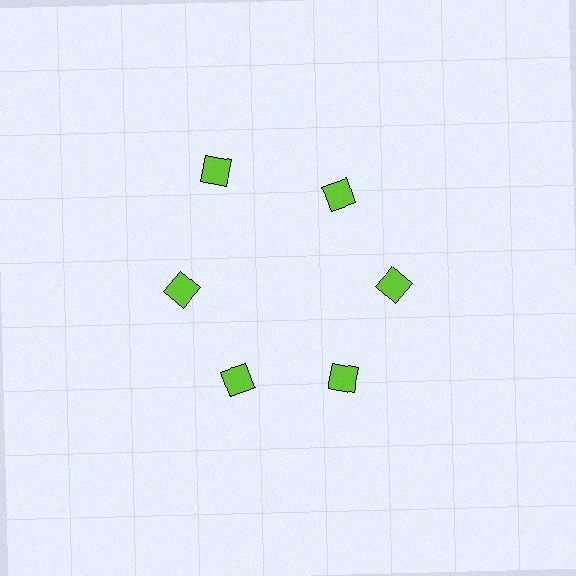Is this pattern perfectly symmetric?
No. The 6 lime diamonds are arranged in a ring, but one element near the 11 o'clock position is pushed outward from the center, breaking the 6-fold rotational symmetry.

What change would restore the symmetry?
The symmetry would be restored by moving it inward, back onto the ring so that all 6 diamonds sit at equal angles and equal distance from the center.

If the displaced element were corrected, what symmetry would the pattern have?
It would have 6-fold rotational symmetry — the pattern would map onto itself every 60 degrees.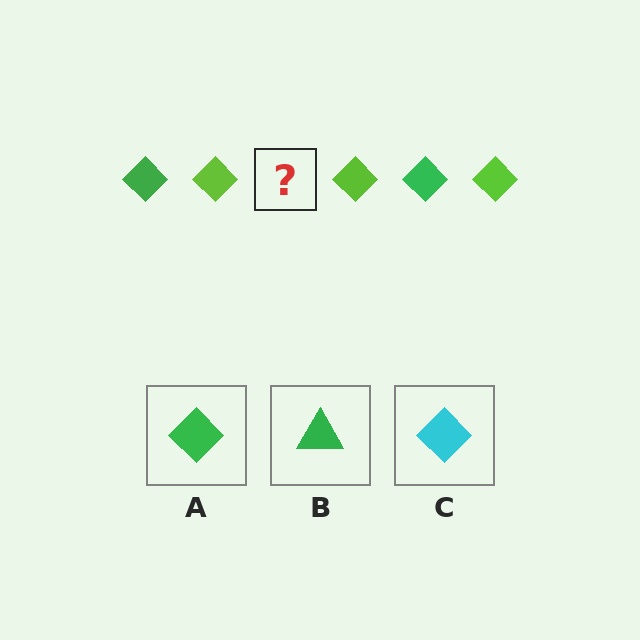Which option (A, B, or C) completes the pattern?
A.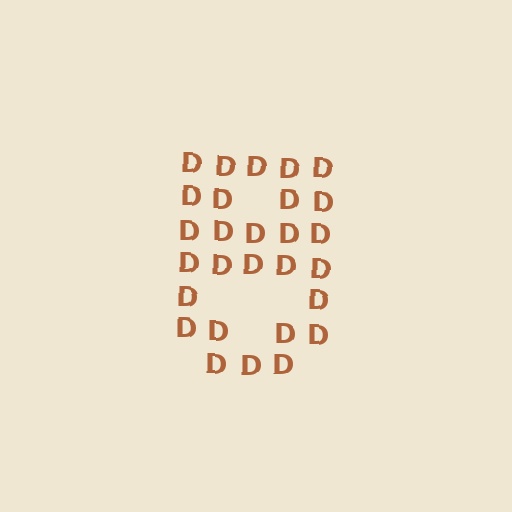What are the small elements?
The small elements are letter D's.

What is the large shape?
The large shape is the digit 8.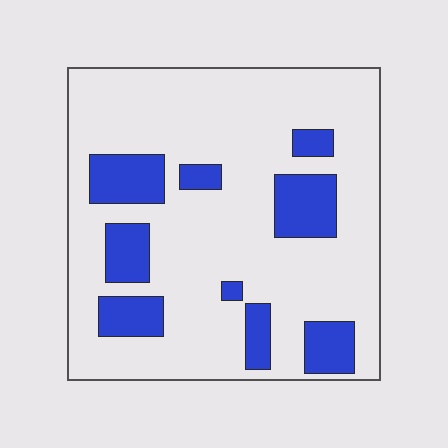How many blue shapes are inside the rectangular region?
9.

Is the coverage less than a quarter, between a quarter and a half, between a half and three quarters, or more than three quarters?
Less than a quarter.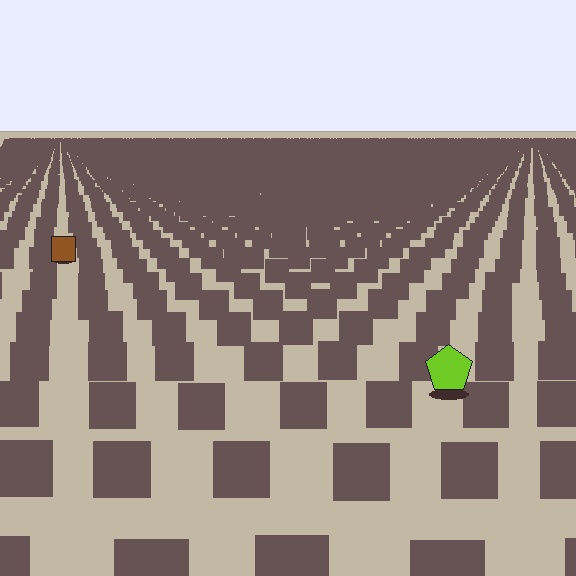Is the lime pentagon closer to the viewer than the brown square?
Yes. The lime pentagon is closer — you can tell from the texture gradient: the ground texture is coarser near it.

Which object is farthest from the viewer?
The brown square is farthest from the viewer. It appears smaller and the ground texture around it is denser.